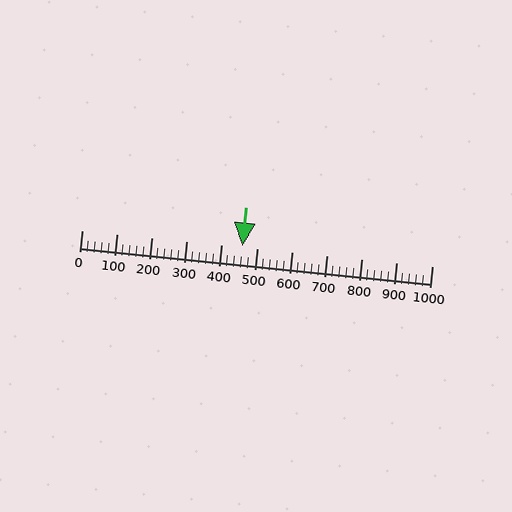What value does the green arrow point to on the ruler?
The green arrow points to approximately 460.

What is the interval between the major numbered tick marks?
The major tick marks are spaced 100 units apart.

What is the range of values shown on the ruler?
The ruler shows values from 0 to 1000.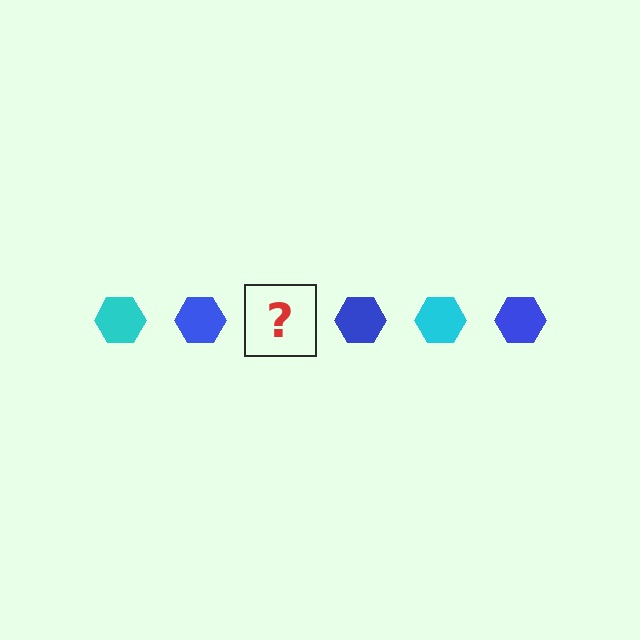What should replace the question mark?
The question mark should be replaced with a cyan hexagon.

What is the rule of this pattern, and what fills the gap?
The rule is that the pattern cycles through cyan, blue hexagons. The gap should be filled with a cyan hexagon.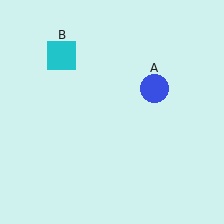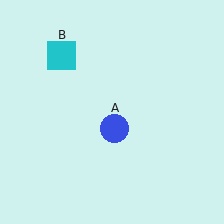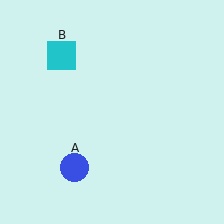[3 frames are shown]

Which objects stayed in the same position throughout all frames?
Cyan square (object B) remained stationary.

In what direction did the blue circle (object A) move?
The blue circle (object A) moved down and to the left.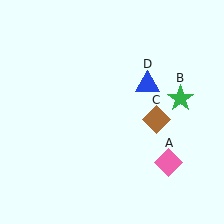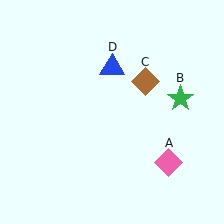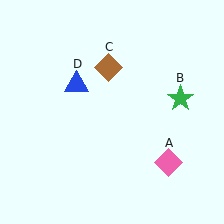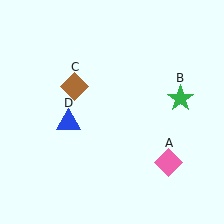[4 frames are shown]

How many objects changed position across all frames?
2 objects changed position: brown diamond (object C), blue triangle (object D).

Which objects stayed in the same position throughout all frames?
Pink diamond (object A) and green star (object B) remained stationary.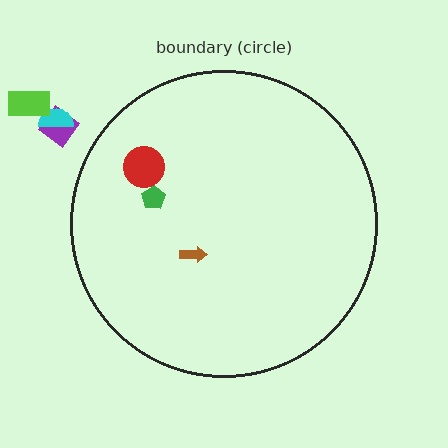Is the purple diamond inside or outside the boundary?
Outside.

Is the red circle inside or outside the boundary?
Inside.